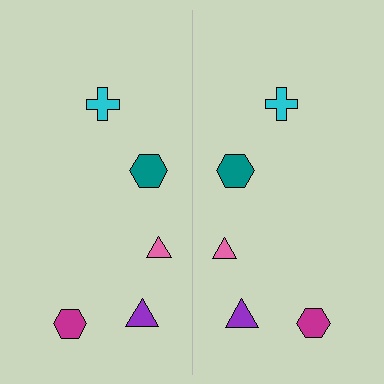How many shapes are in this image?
There are 10 shapes in this image.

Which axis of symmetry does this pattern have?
The pattern has a vertical axis of symmetry running through the center of the image.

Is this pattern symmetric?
Yes, this pattern has bilateral (reflection) symmetry.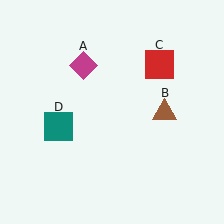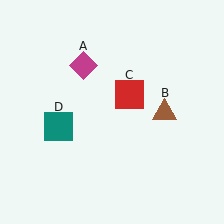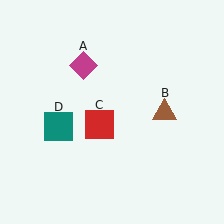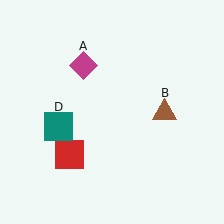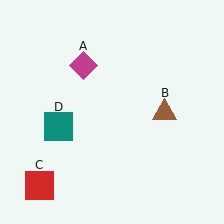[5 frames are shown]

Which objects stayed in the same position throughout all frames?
Magenta diamond (object A) and brown triangle (object B) and teal square (object D) remained stationary.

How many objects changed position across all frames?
1 object changed position: red square (object C).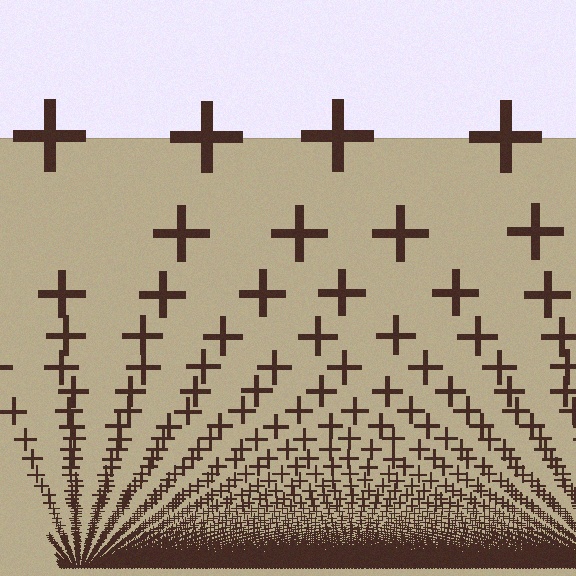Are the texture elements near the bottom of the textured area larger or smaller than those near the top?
Smaller. The gradient is inverted — elements near the bottom are smaller and denser.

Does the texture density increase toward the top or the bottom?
Density increases toward the bottom.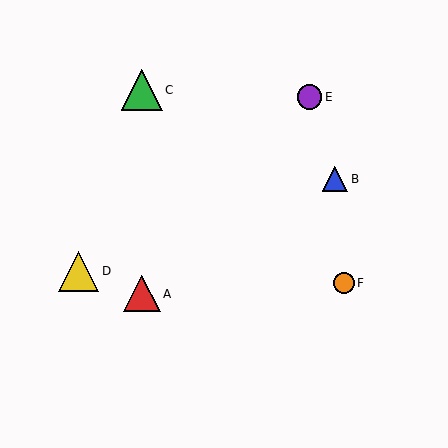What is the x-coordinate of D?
Object D is at x≈78.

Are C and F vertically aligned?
No, C is at x≈142 and F is at x≈344.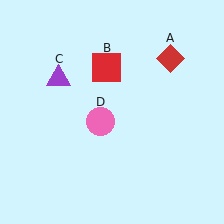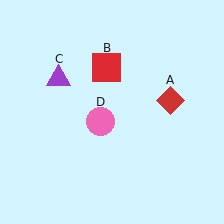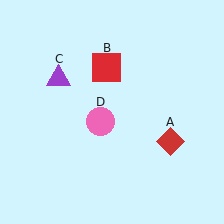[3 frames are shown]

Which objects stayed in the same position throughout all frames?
Red square (object B) and purple triangle (object C) and pink circle (object D) remained stationary.